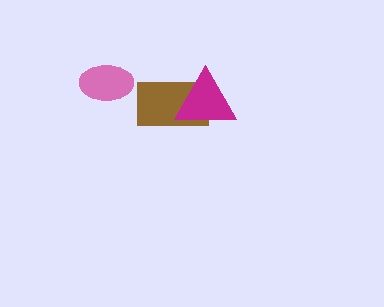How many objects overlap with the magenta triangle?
1 object overlaps with the magenta triangle.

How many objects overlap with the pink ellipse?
0 objects overlap with the pink ellipse.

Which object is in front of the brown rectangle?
The magenta triangle is in front of the brown rectangle.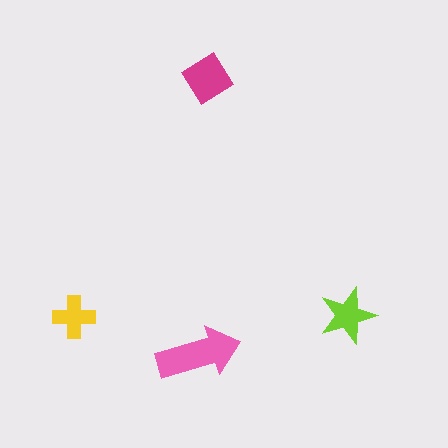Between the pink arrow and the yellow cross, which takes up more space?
The pink arrow.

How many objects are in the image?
There are 4 objects in the image.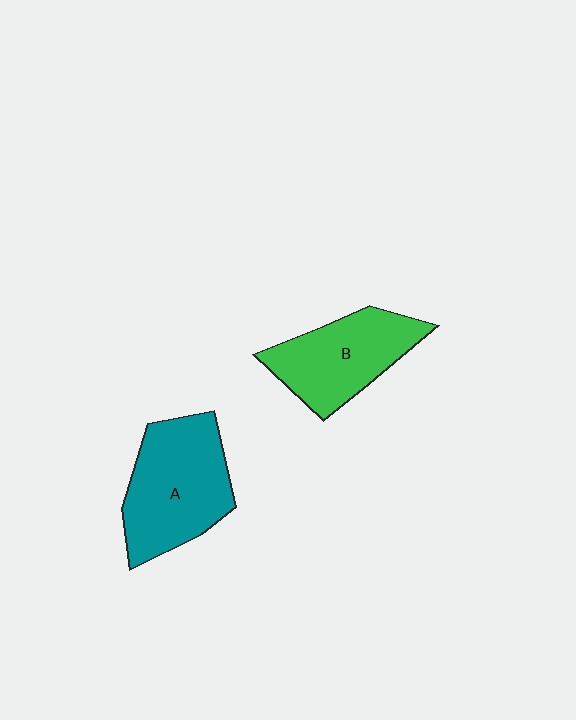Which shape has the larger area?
Shape A (teal).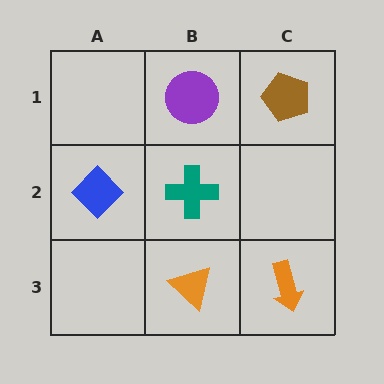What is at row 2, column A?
A blue diamond.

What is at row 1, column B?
A purple circle.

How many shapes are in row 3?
2 shapes.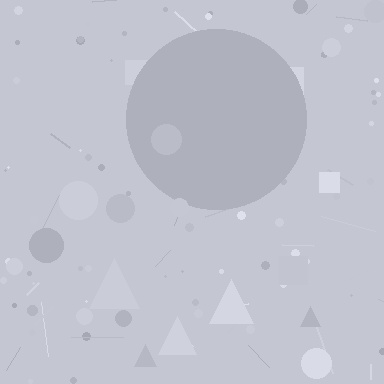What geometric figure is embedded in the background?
A circle is embedded in the background.